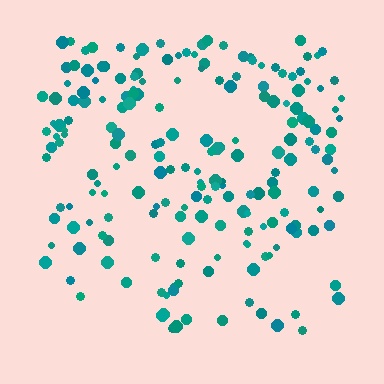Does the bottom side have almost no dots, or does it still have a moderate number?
Still a moderate number, just noticeably fewer than the top.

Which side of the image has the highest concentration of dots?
The top.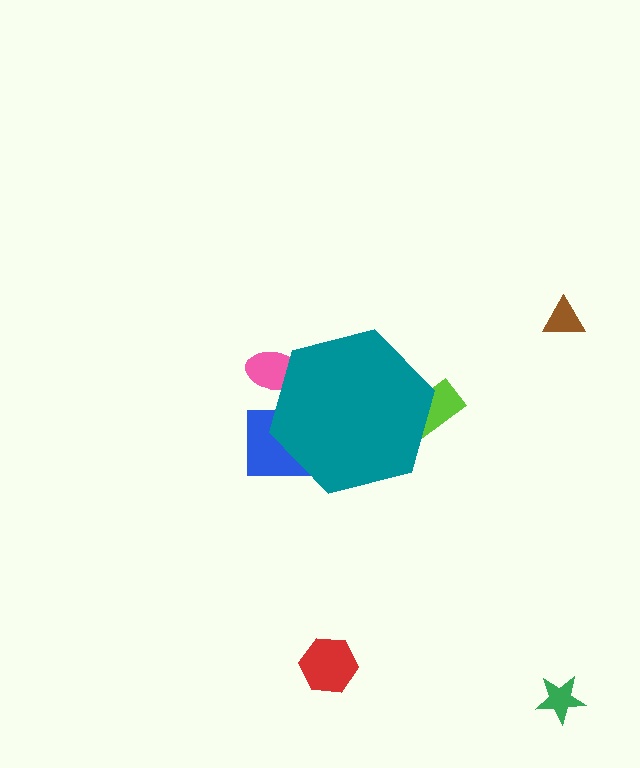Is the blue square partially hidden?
Yes, the blue square is partially hidden behind the teal hexagon.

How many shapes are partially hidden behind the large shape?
3 shapes are partially hidden.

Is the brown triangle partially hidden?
No, the brown triangle is fully visible.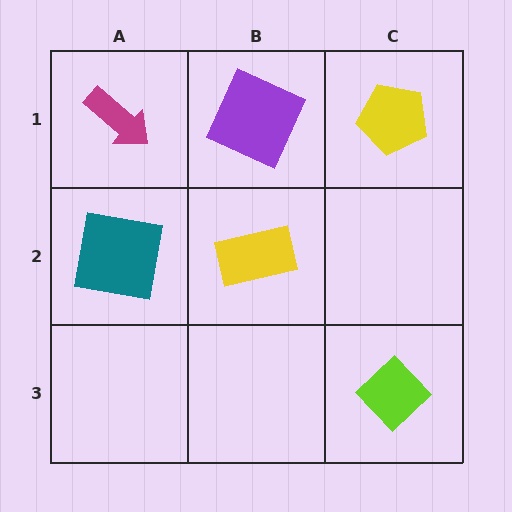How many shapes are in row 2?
2 shapes.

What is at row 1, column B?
A purple square.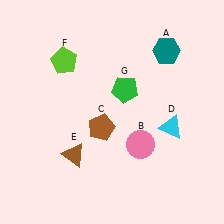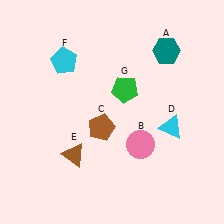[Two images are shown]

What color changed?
The pentagon (F) changed from lime in Image 1 to cyan in Image 2.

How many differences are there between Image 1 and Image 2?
There is 1 difference between the two images.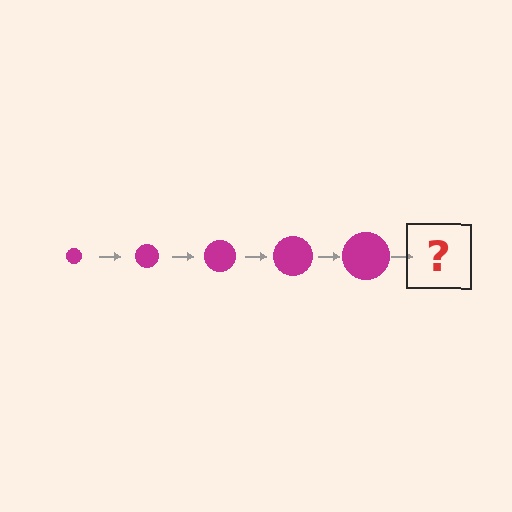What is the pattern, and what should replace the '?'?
The pattern is that the circle gets progressively larger each step. The '?' should be a magenta circle, larger than the previous one.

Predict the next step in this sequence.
The next step is a magenta circle, larger than the previous one.